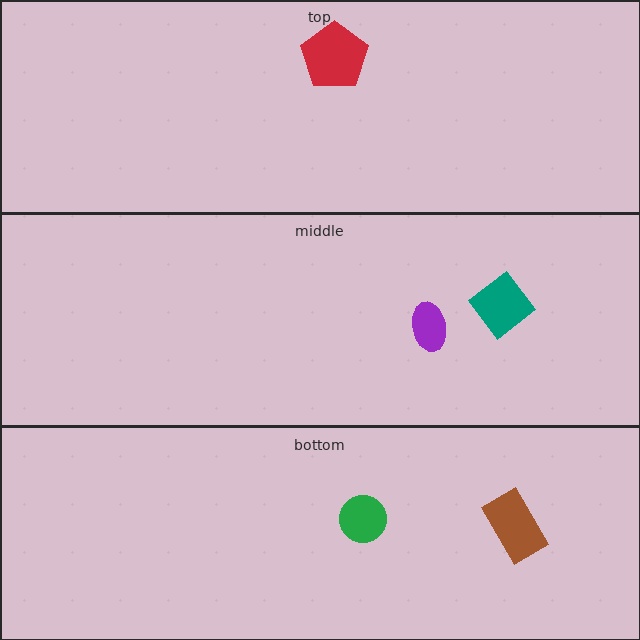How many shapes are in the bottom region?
2.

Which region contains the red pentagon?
The top region.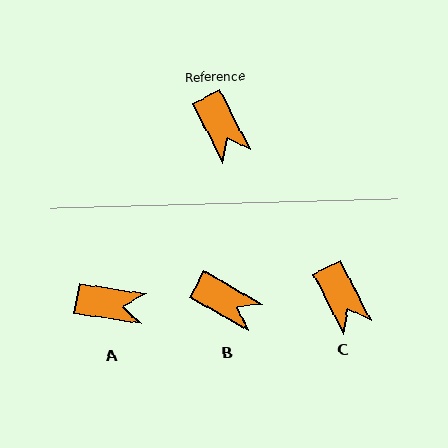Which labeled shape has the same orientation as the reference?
C.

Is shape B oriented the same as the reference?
No, it is off by about 34 degrees.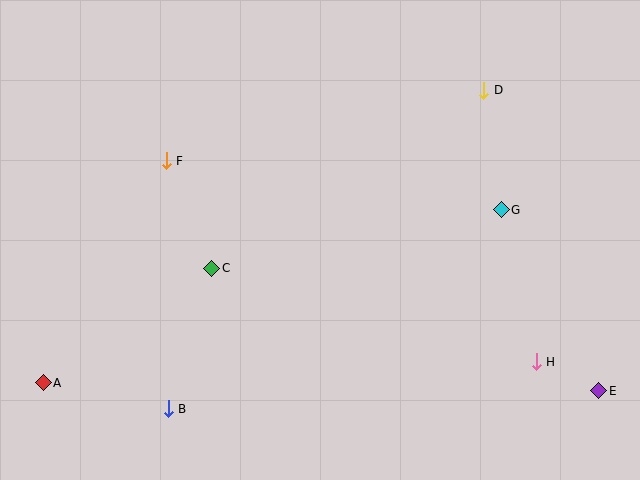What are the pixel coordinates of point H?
Point H is at (536, 362).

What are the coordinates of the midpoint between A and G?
The midpoint between A and G is at (272, 296).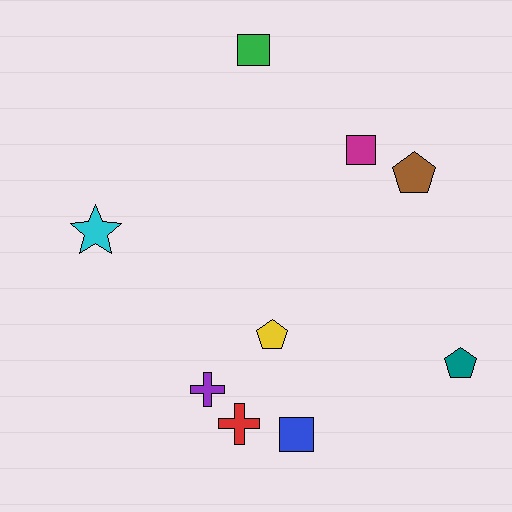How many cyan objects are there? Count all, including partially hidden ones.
There is 1 cyan object.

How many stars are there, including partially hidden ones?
There is 1 star.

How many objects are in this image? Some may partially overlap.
There are 9 objects.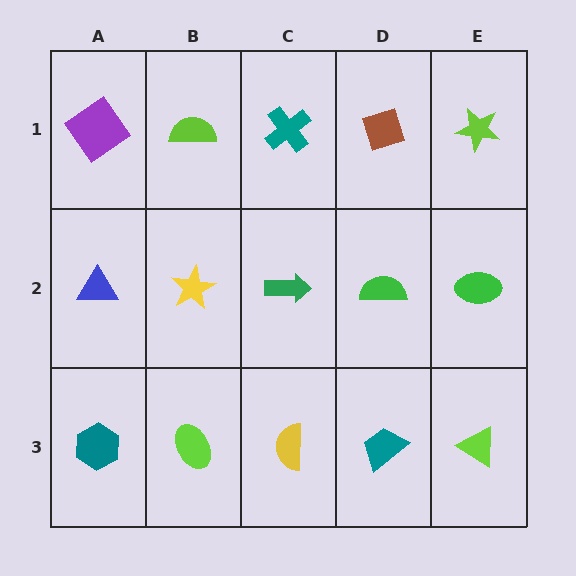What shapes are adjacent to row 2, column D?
A brown diamond (row 1, column D), a teal trapezoid (row 3, column D), a green arrow (row 2, column C), a green ellipse (row 2, column E).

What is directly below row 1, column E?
A green ellipse.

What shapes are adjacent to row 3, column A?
A blue triangle (row 2, column A), a lime ellipse (row 3, column B).